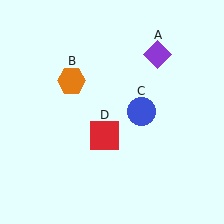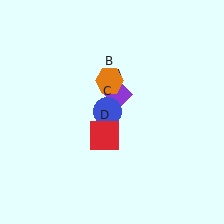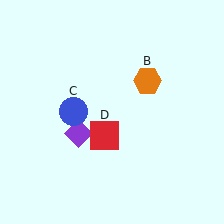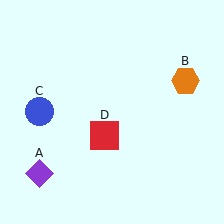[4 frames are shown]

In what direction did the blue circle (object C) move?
The blue circle (object C) moved left.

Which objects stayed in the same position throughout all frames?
Red square (object D) remained stationary.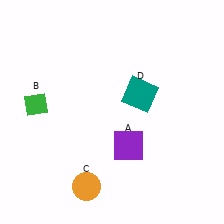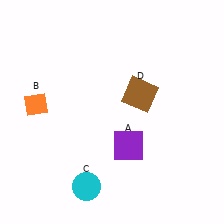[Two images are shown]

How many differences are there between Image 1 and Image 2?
There are 3 differences between the two images.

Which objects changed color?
B changed from green to orange. C changed from orange to cyan. D changed from teal to brown.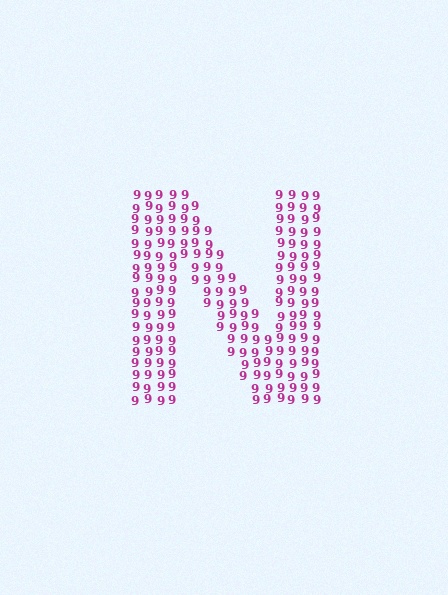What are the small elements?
The small elements are digit 9's.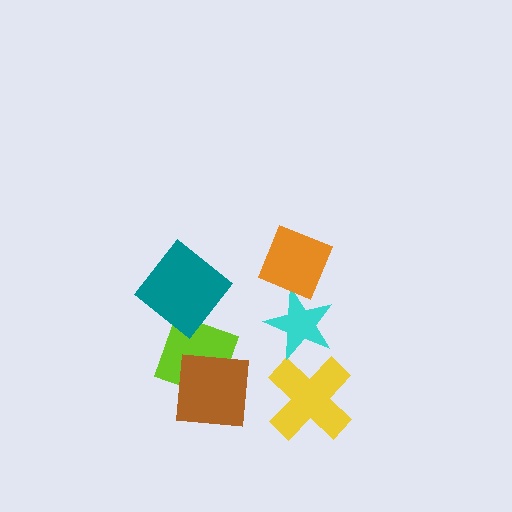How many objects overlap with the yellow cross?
0 objects overlap with the yellow cross.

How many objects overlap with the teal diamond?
0 objects overlap with the teal diamond.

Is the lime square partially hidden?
Yes, it is partially covered by another shape.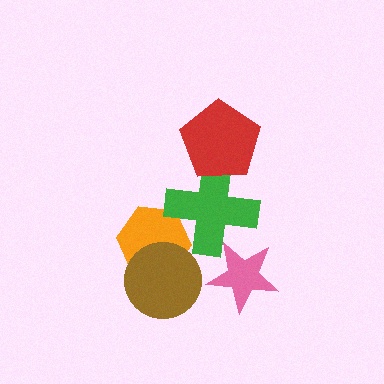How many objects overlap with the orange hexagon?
2 objects overlap with the orange hexagon.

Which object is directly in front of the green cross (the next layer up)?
The pink star is directly in front of the green cross.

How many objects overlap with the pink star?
1 object overlaps with the pink star.